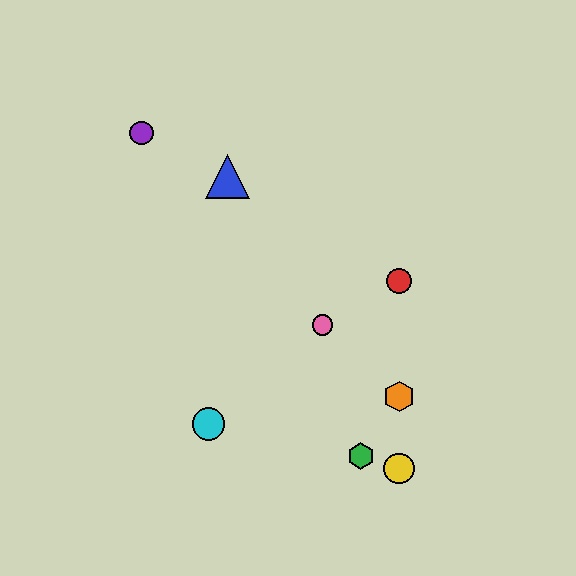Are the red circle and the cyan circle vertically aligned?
No, the red circle is at x≈399 and the cyan circle is at x≈209.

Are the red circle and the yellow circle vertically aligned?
Yes, both are at x≈399.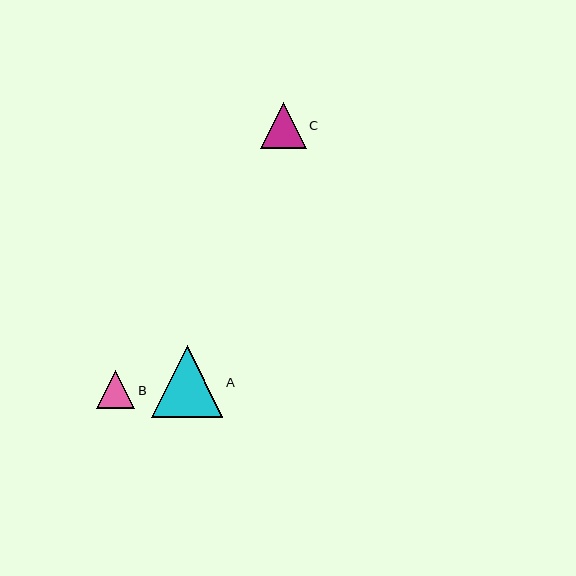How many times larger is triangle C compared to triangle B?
Triangle C is approximately 1.2 times the size of triangle B.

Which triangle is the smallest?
Triangle B is the smallest with a size of approximately 38 pixels.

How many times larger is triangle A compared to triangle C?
Triangle A is approximately 1.6 times the size of triangle C.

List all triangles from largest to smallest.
From largest to smallest: A, C, B.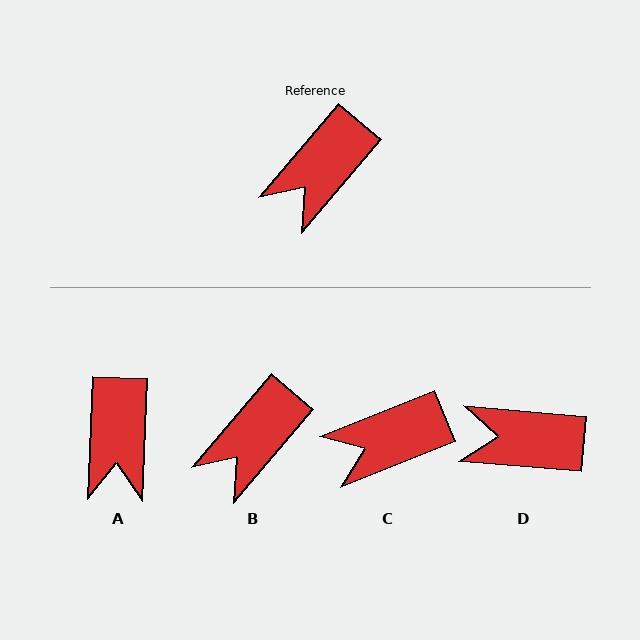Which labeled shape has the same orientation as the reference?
B.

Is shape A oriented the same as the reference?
No, it is off by about 38 degrees.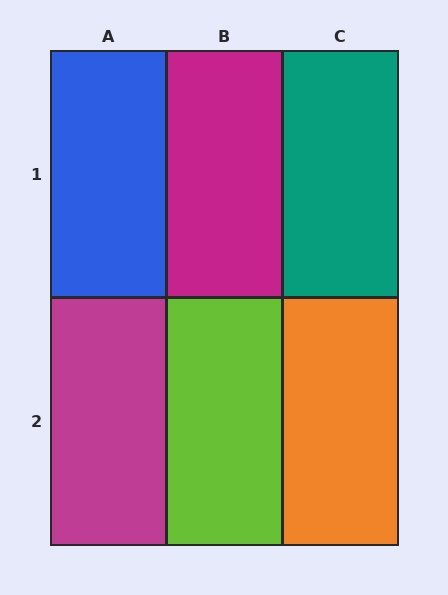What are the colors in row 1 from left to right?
Blue, magenta, teal.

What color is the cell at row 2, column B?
Lime.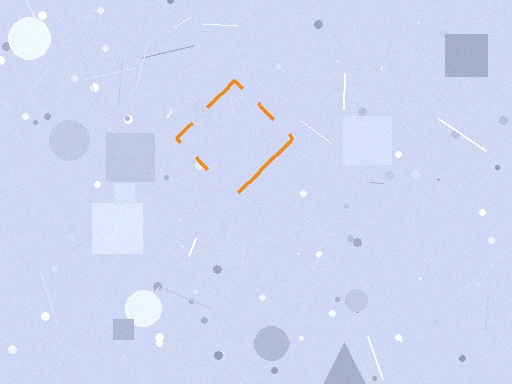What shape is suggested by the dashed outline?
The dashed outline suggests a diamond.